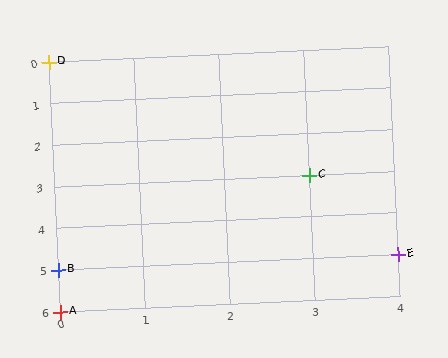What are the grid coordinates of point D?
Point D is at grid coordinates (0, 0).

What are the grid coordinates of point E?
Point E is at grid coordinates (4, 5).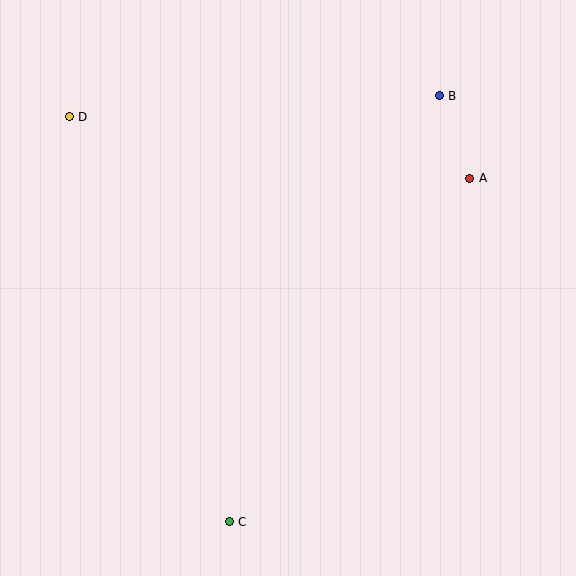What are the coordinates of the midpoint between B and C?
The midpoint between B and C is at (334, 309).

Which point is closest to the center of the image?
Point A at (470, 178) is closest to the center.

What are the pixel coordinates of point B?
Point B is at (439, 96).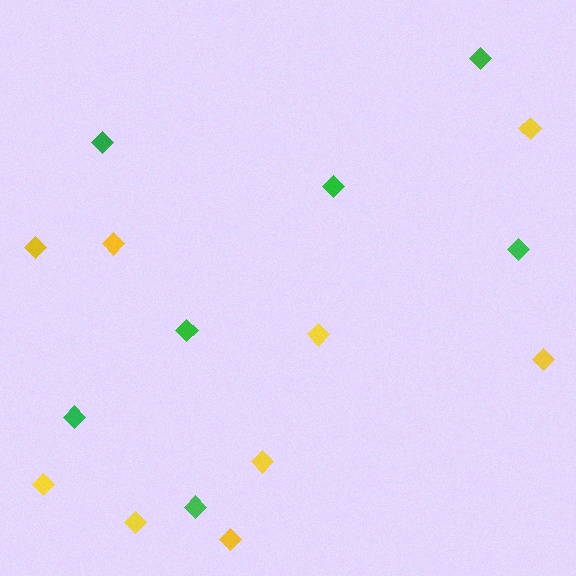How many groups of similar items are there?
There are 2 groups: one group of green diamonds (7) and one group of yellow diamonds (9).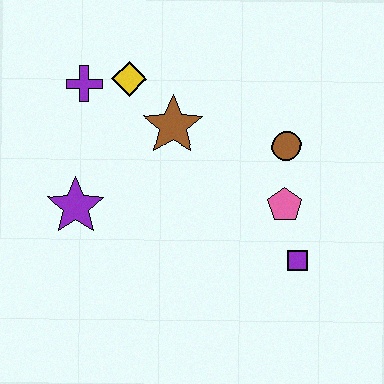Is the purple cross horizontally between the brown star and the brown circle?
No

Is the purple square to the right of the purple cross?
Yes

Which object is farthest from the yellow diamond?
The purple square is farthest from the yellow diamond.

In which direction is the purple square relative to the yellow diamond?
The purple square is below the yellow diamond.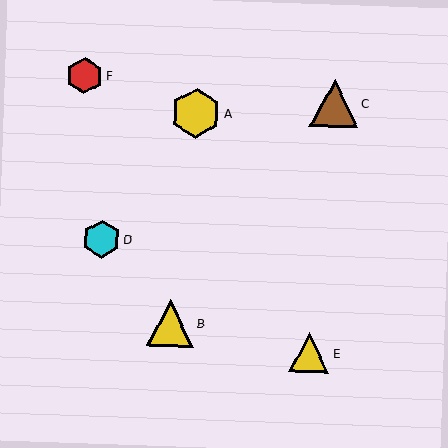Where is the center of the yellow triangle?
The center of the yellow triangle is at (170, 323).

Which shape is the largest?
The yellow hexagon (labeled A) is the largest.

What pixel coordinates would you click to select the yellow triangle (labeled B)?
Click at (170, 323) to select the yellow triangle B.